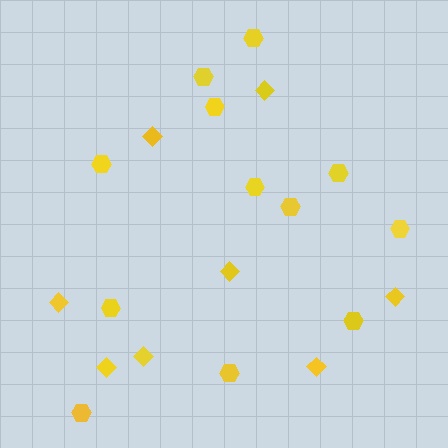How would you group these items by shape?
There are 2 groups: one group of diamonds (8) and one group of hexagons (12).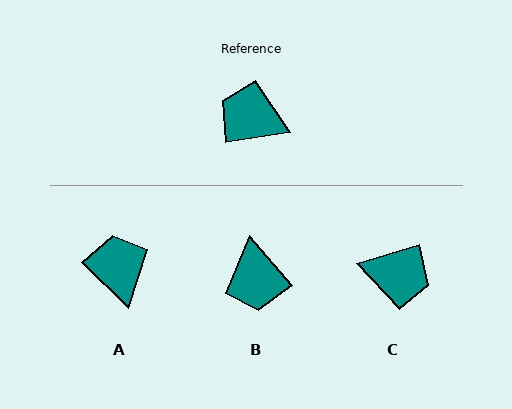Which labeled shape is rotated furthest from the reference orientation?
C, about 172 degrees away.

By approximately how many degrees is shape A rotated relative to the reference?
Approximately 53 degrees clockwise.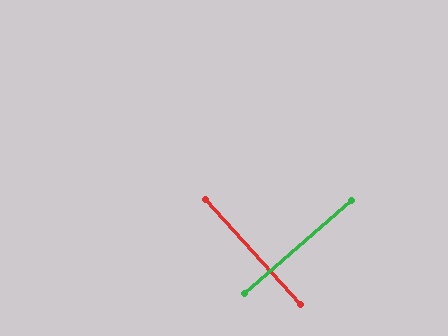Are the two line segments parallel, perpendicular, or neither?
Perpendicular — they meet at approximately 89°.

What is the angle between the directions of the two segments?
Approximately 89 degrees.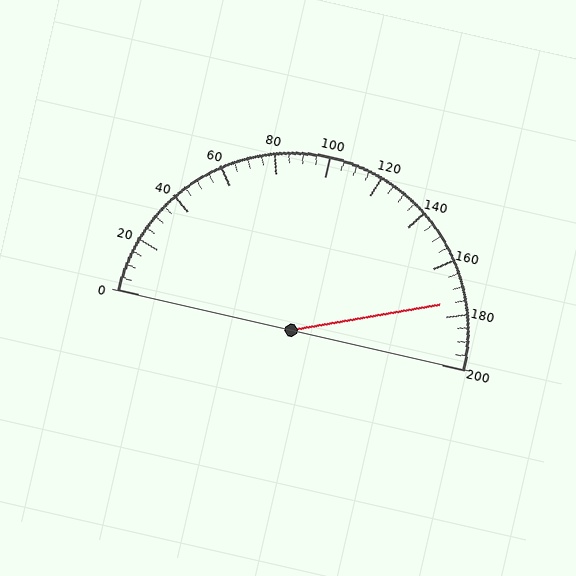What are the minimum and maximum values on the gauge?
The gauge ranges from 0 to 200.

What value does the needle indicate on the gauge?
The needle indicates approximately 175.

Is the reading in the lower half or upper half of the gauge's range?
The reading is in the upper half of the range (0 to 200).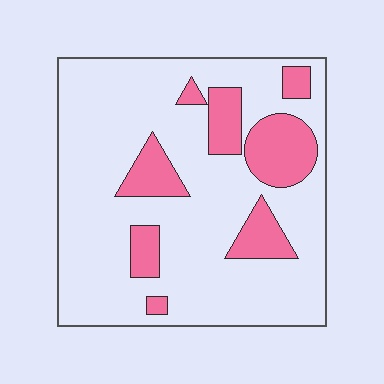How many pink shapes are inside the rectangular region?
8.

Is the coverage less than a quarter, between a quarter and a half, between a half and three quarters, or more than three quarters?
Less than a quarter.